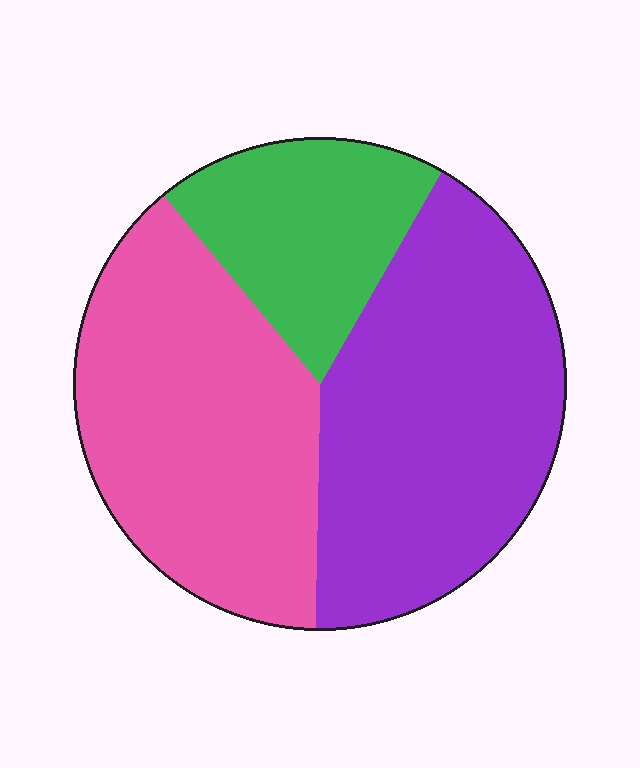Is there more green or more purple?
Purple.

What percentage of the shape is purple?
Purple takes up about two fifths (2/5) of the shape.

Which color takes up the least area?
Green, at roughly 20%.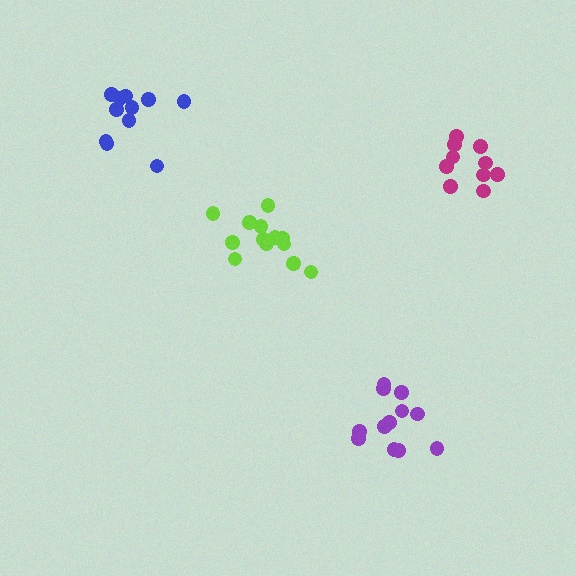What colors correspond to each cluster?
The clusters are colored: blue, purple, magenta, lime.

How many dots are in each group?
Group 1: 11 dots, Group 2: 12 dots, Group 3: 10 dots, Group 4: 13 dots (46 total).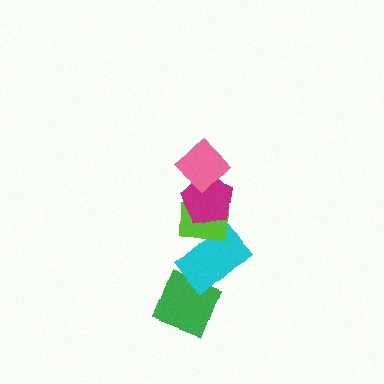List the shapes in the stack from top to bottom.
From top to bottom: the pink diamond, the magenta pentagon, the lime square, the cyan rectangle, the green diamond.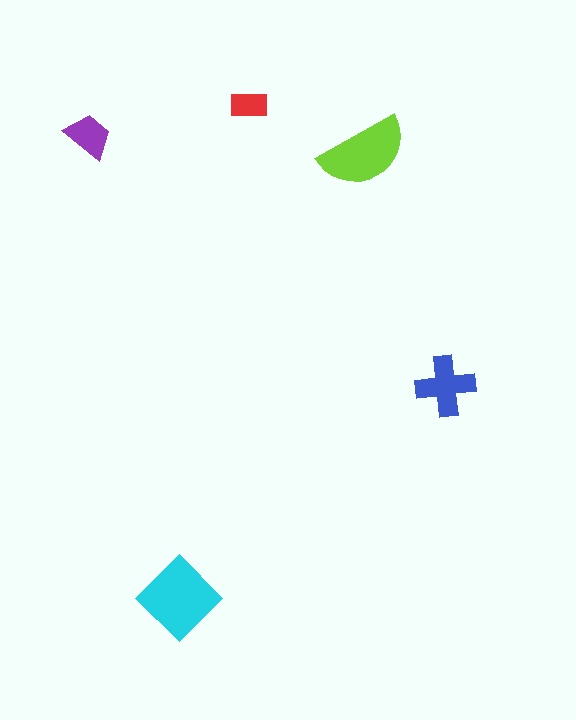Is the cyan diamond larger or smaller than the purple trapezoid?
Larger.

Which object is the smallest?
The red rectangle.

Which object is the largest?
The cyan diamond.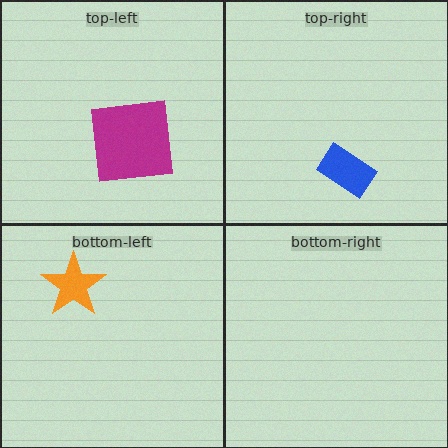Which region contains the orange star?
The bottom-left region.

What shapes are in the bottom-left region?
The orange star.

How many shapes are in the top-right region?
1.